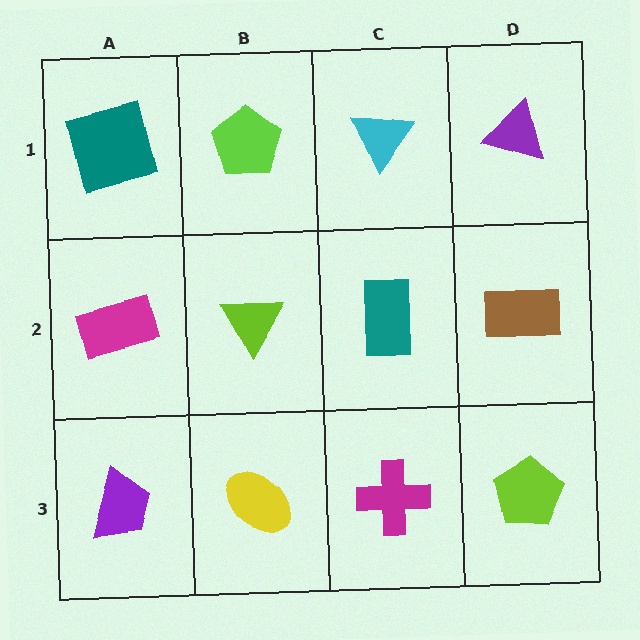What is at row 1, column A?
A teal square.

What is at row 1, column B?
A lime pentagon.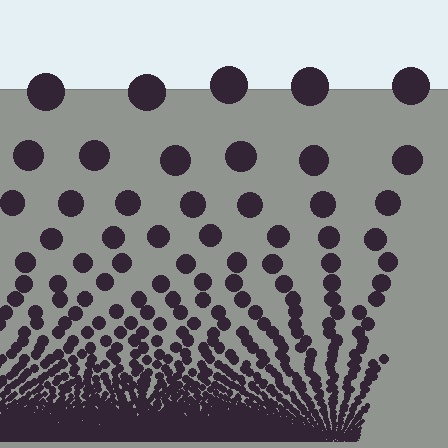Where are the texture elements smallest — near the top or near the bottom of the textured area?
Near the bottom.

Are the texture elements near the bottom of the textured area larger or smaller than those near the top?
Smaller. The gradient is inverted — elements near the bottom are smaller and denser.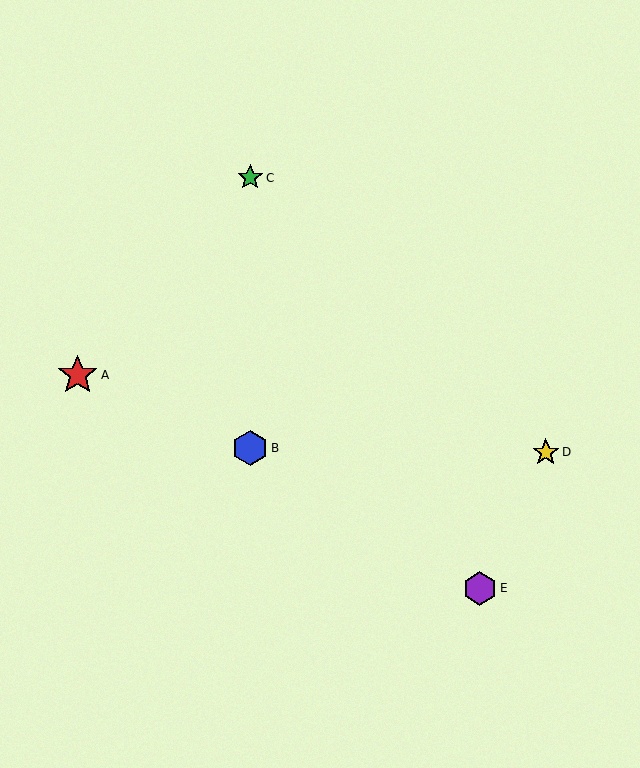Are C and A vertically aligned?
No, C is at x≈250 and A is at x≈78.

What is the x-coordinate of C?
Object C is at x≈250.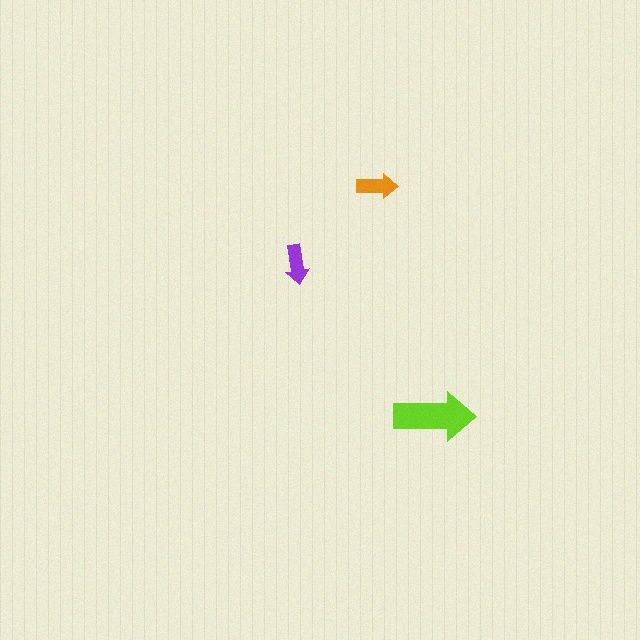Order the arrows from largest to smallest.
the lime one, the orange one, the purple one.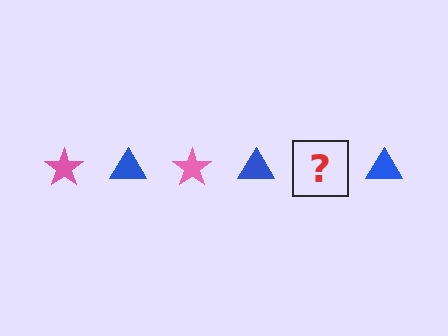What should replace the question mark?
The question mark should be replaced with a pink star.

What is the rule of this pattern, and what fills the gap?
The rule is that the pattern alternates between pink star and blue triangle. The gap should be filled with a pink star.